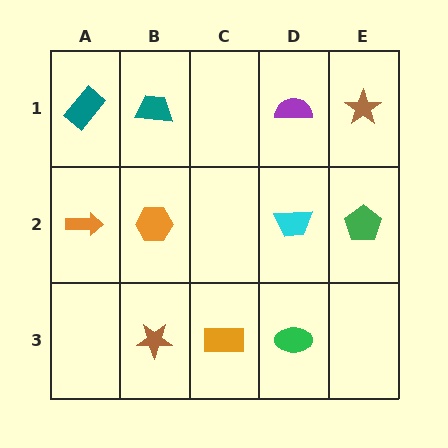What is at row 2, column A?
An orange arrow.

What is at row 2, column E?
A green pentagon.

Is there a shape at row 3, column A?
No, that cell is empty.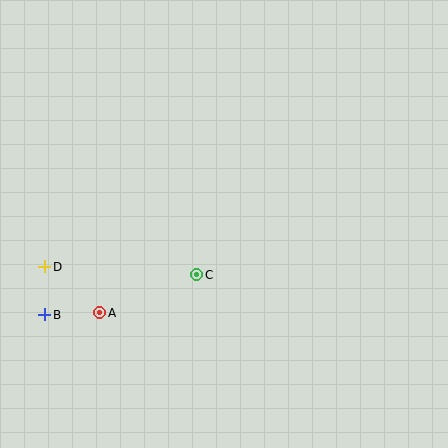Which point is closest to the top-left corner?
Point D is closest to the top-left corner.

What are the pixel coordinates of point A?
Point A is at (100, 313).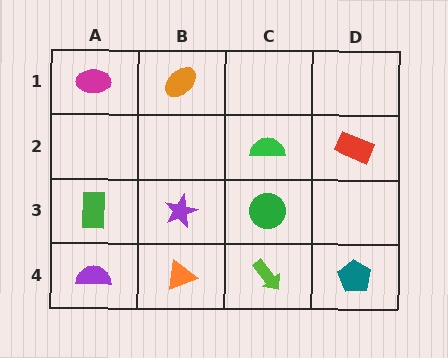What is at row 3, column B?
A purple star.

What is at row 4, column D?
A teal pentagon.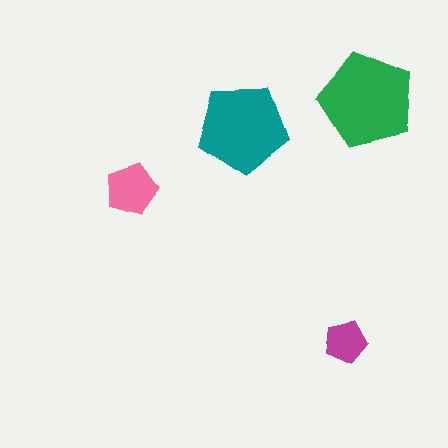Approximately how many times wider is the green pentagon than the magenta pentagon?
About 2 times wider.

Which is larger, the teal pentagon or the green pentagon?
The green one.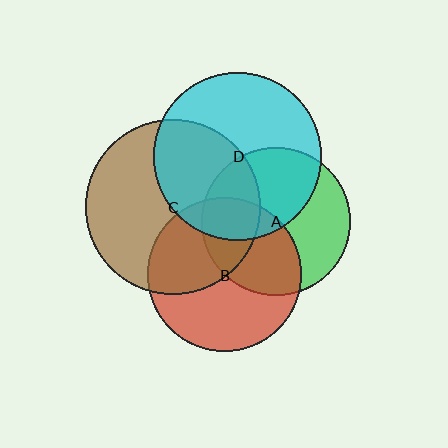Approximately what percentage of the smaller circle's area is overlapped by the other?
Approximately 40%.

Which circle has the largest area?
Circle C (brown).